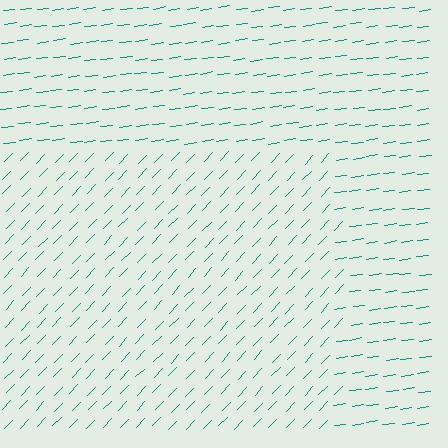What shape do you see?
I see a rectangle.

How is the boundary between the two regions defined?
The boundary is defined purely by a change in line orientation (approximately 38 degrees difference). All lines are the same color and thickness.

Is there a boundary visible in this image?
Yes, there is a texture boundary formed by a change in line orientation.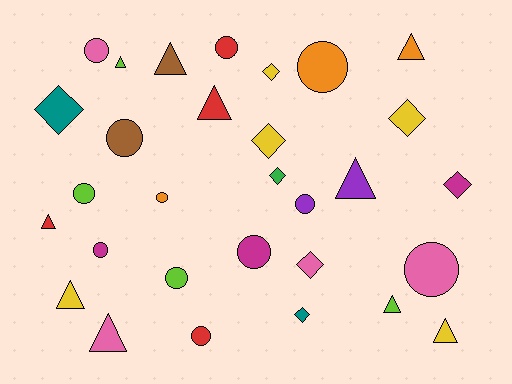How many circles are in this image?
There are 12 circles.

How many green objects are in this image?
There is 1 green object.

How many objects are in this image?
There are 30 objects.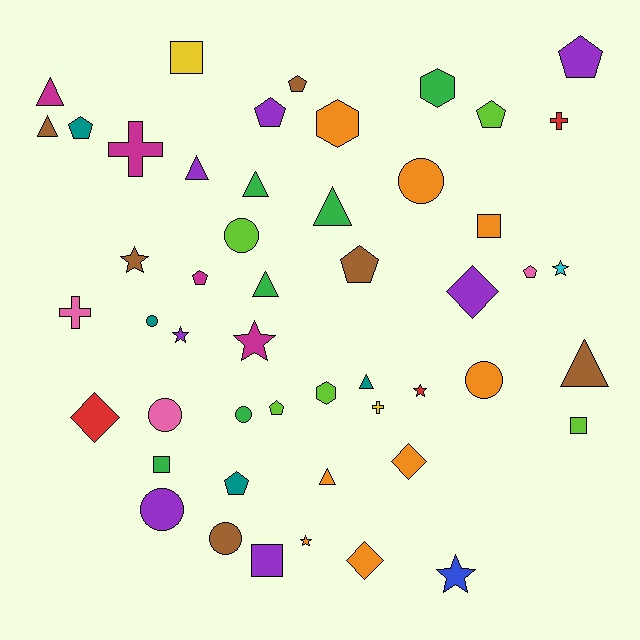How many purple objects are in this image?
There are 7 purple objects.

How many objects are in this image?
There are 50 objects.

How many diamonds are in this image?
There are 4 diamonds.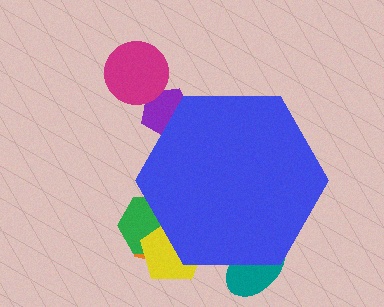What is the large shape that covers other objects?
A blue hexagon.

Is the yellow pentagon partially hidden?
Yes, the yellow pentagon is partially hidden behind the blue hexagon.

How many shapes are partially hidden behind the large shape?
5 shapes are partially hidden.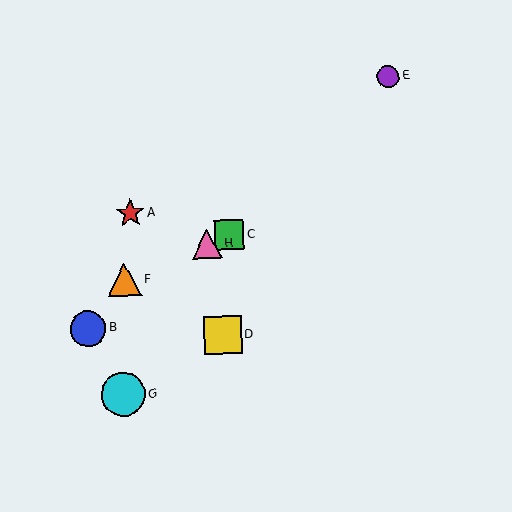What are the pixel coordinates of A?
Object A is at (130, 213).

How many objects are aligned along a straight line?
3 objects (C, F, H) are aligned along a straight line.